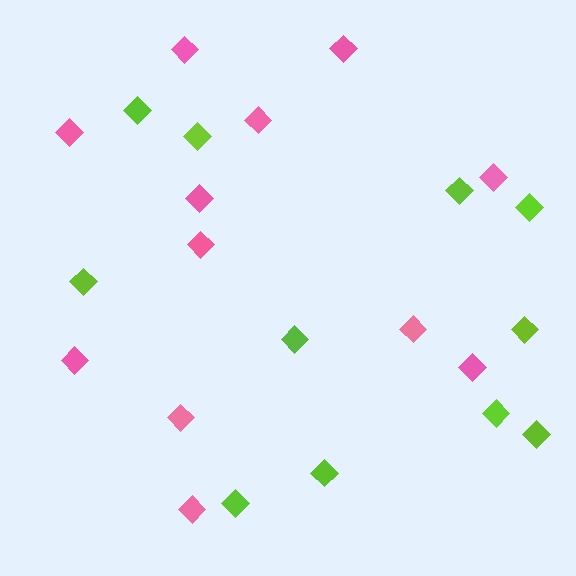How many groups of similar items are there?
There are 2 groups: one group of pink diamonds (12) and one group of lime diamonds (11).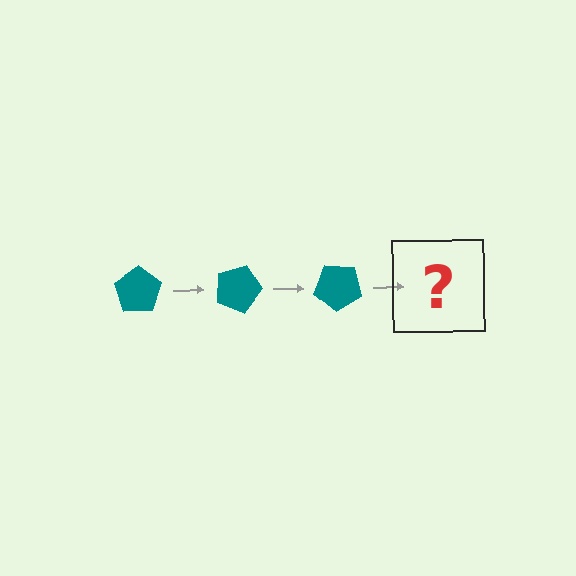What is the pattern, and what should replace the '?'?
The pattern is that the pentagon rotates 20 degrees each step. The '?' should be a teal pentagon rotated 60 degrees.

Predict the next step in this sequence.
The next step is a teal pentagon rotated 60 degrees.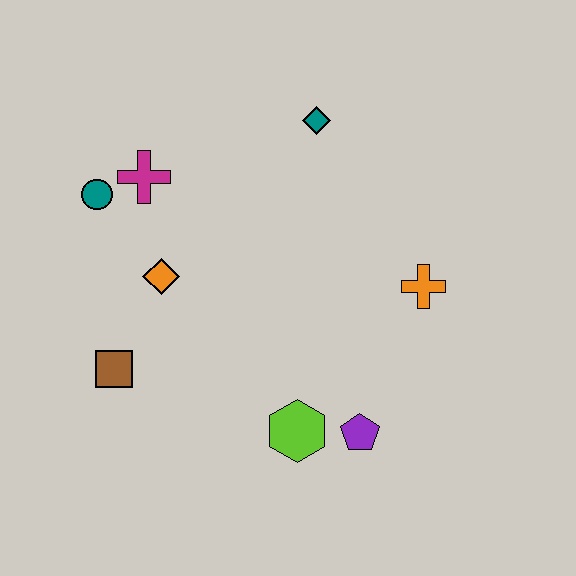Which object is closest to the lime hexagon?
The purple pentagon is closest to the lime hexagon.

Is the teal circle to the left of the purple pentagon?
Yes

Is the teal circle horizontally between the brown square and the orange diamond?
No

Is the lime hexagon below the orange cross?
Yes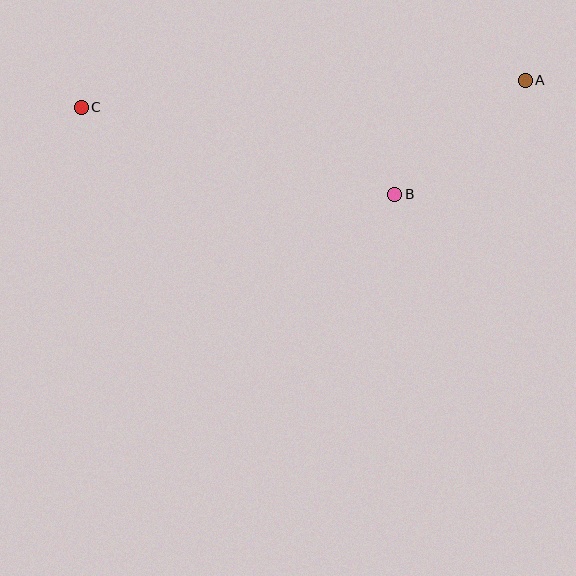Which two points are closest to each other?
Points A and B are closest to each other.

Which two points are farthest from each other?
Points A and C are farthest from each other.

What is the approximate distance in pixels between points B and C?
The distance between B and C is approximately 325 pixels.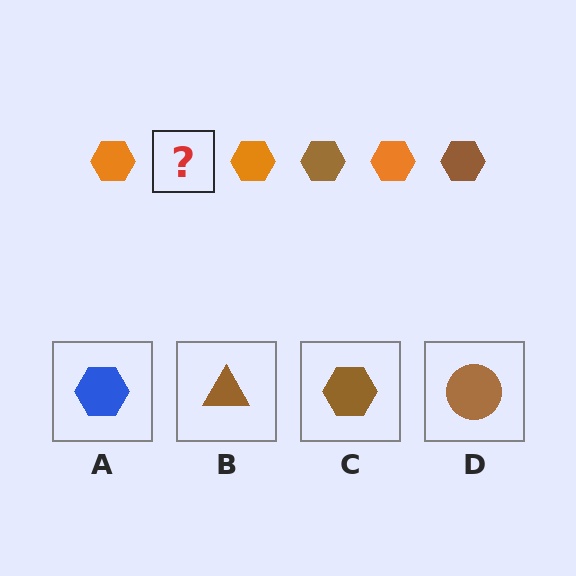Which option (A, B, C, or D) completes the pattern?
C.